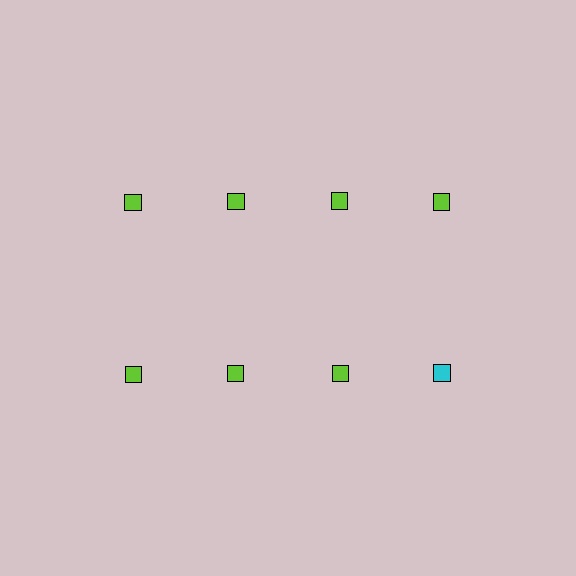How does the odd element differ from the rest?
It has a different color: cyan instead of lime.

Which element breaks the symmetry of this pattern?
The cyan square in the second row, second from right column breaks the symmetry. All other shapes are lime squares.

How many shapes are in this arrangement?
There are 8 shapes arranged in a grid pattern.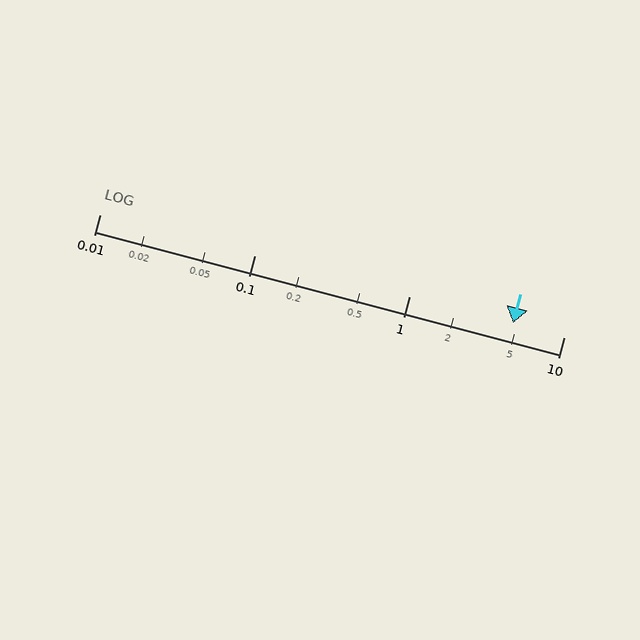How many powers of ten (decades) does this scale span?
The scale spans 3 decades, from 0.01 to 10.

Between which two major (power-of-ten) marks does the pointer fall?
The pointer is between 1 and 10.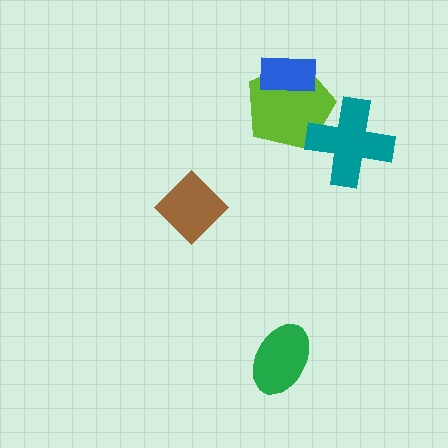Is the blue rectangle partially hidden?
No, no other shape covers it.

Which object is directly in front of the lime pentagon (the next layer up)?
The blue rectangle is directly in front of the lime pentagon.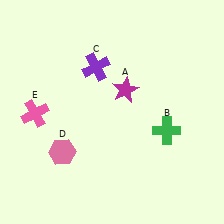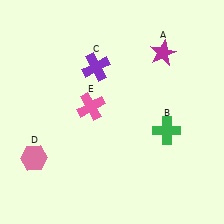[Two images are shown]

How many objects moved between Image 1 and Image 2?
3 objects moved between the two images.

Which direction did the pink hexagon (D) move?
The pink hexagon (D) moved left.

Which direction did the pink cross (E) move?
The pink cross (E) moved right.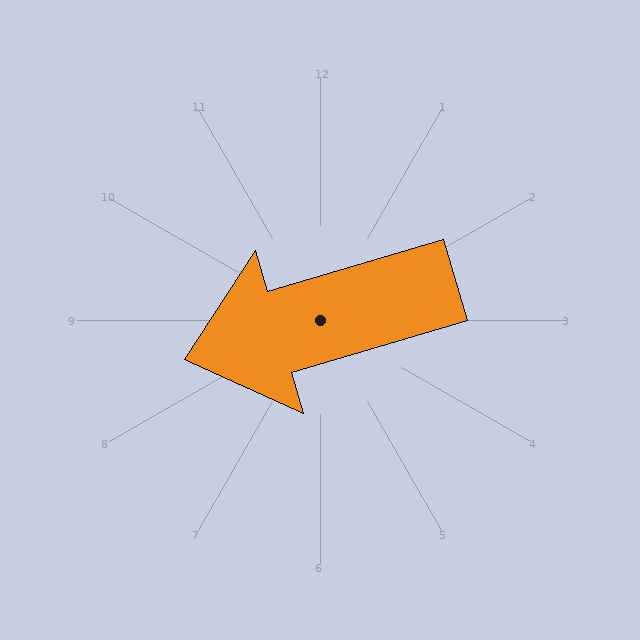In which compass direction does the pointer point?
West.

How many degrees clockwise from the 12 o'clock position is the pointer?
Approximately 254 degrees.